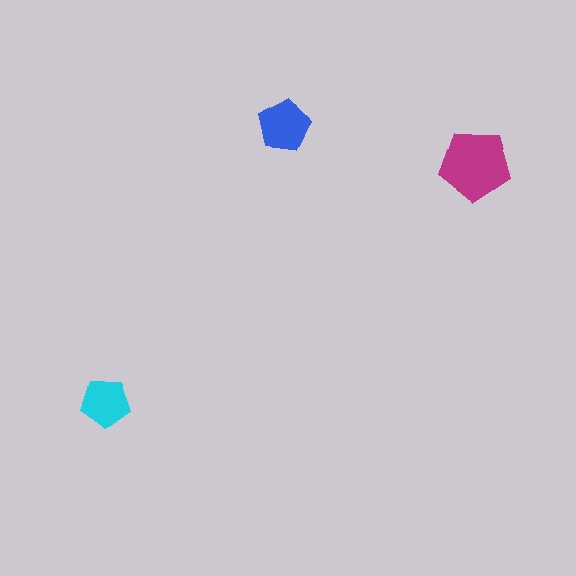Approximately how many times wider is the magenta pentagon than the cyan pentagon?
About 1.5 times wider.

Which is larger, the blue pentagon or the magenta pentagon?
The magenta one.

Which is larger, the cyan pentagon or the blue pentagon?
The blue one.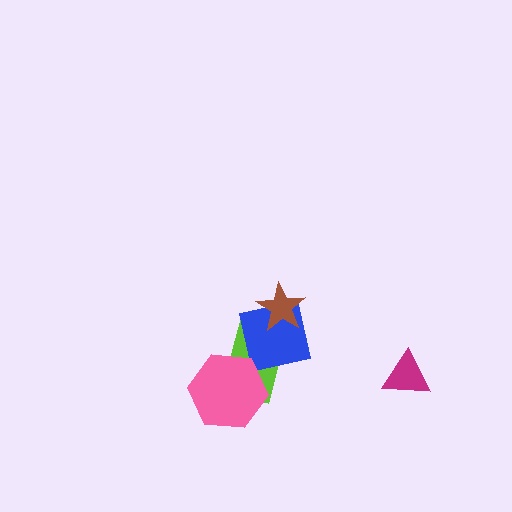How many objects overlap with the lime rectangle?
3 objects overlap with the lime rectangle.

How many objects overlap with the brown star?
2 objects overlap with the brown star.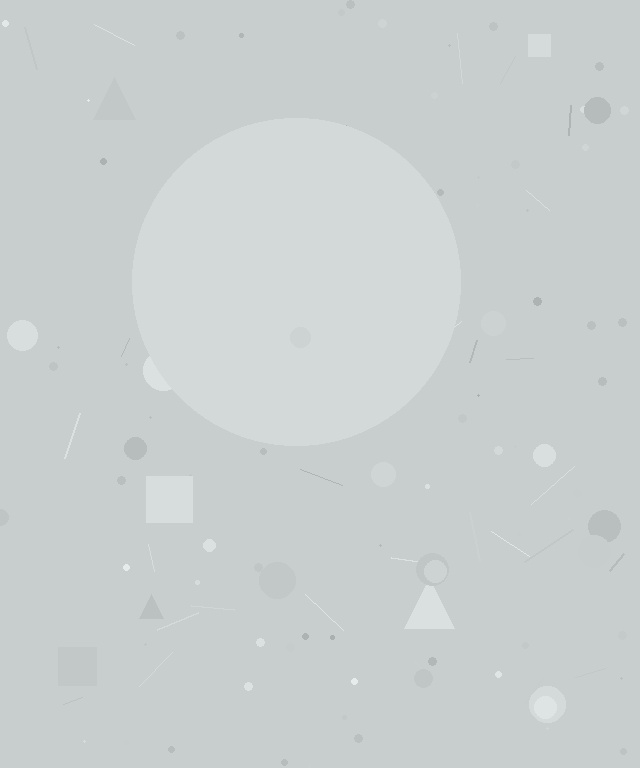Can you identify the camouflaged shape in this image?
The camouflaged shape is a circle.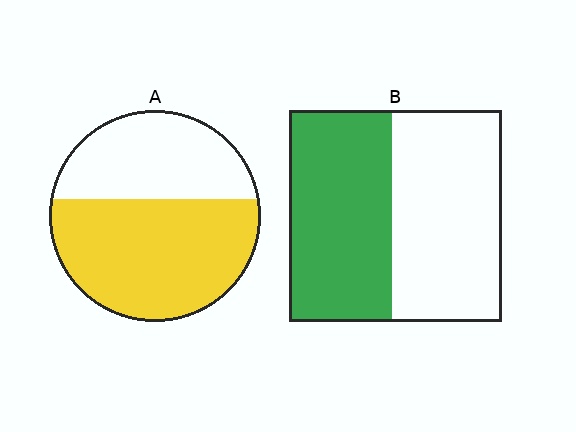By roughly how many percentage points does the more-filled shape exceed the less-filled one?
By roughly 10 percentage points (A over B).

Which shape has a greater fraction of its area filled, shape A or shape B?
Shape A.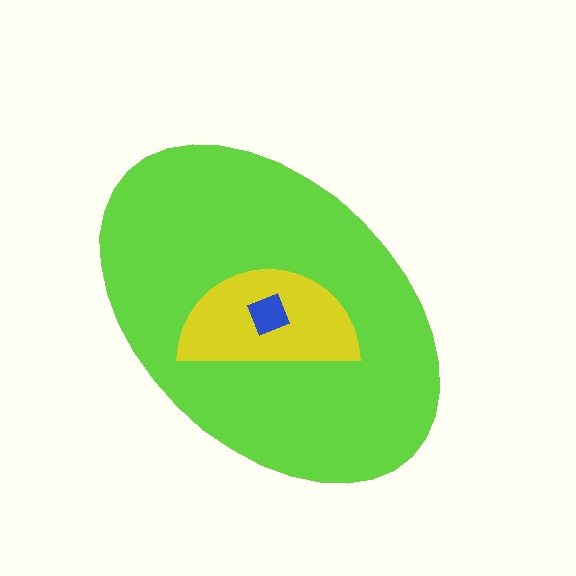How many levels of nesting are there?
3.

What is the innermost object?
The blue diamond.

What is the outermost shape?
The lime ellipse.